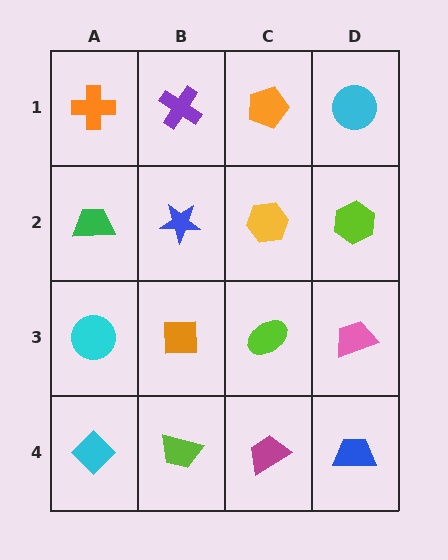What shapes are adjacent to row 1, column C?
A yellow hexagon (row 2, column C), a purple cross (row 1, column B), a cyan circle (row 1, column D).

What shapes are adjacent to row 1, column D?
A lime hexagon (row 2, column D), an orange pentagon (row 1, column C).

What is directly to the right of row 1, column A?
A purple cross.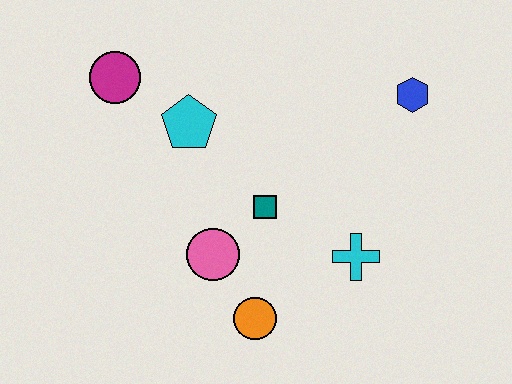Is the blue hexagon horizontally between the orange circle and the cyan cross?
No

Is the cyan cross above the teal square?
No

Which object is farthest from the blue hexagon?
The magenta circle is farthest from the blue hexagon.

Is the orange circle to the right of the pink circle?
Yes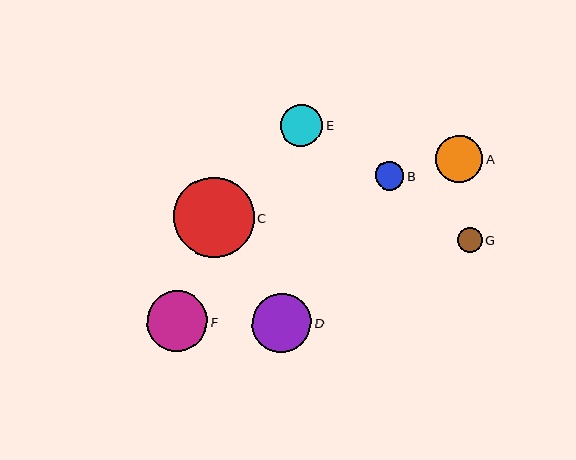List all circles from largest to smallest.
From largest to smallest: C, F, D, A, E, B, G.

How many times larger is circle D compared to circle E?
Circle D is approximately 1.4 times the size of circle E.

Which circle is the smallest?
Circle G is the smallest with a size of approximately 25 pixels.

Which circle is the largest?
Circle C is the largest with a size of approximately 80 pixels.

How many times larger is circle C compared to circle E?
Circle C is approximately 1.9 times the size of circle E.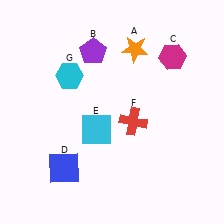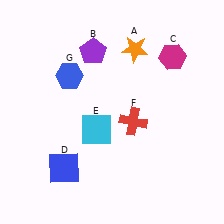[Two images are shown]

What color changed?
The hexagon (G) changed from cyan in Image 1 to blue in Image 2.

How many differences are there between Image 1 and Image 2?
There is 1 difference between the two images.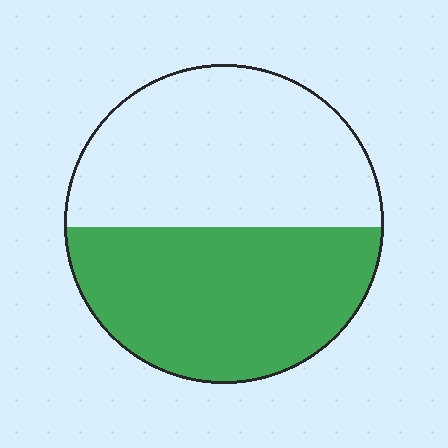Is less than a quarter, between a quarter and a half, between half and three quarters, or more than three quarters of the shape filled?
Between a quarter and a half.